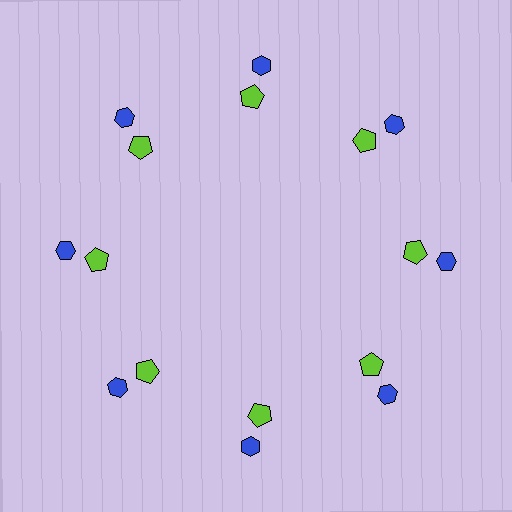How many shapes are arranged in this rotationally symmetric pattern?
There are 16 shapes, arranged in 8 groups of 2.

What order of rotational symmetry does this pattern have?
This pattern has 8-fold rotational symmetry.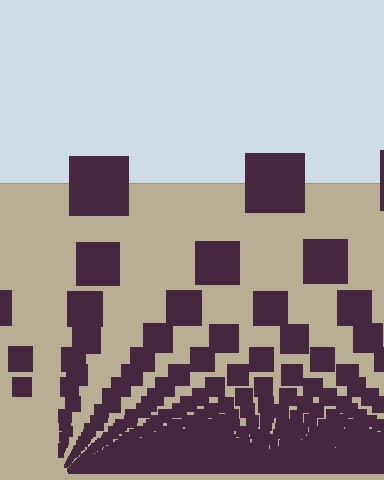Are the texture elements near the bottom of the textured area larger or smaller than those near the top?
Smaller. The gradient is inverted — elements near the bottom are smaller and denser.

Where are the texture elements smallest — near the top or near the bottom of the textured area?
Near the bottom.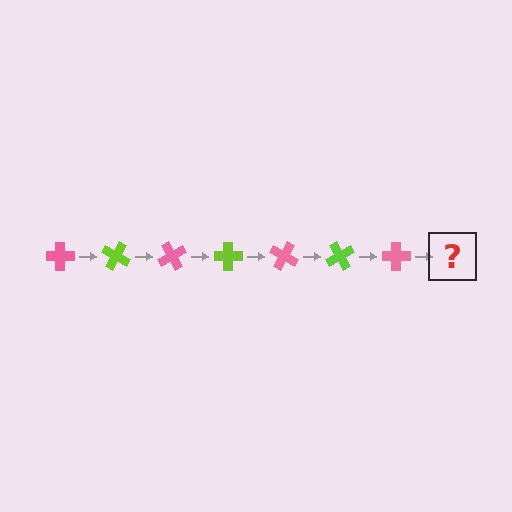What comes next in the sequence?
The next element should be a lime cross, rotated 210 degrees from the start.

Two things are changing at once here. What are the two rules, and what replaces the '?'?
The two rules are that it rotates 30 degrees each step and the color cycles through pink and lime. The '?' should be a lime cross, rotated 210 degrees from the start.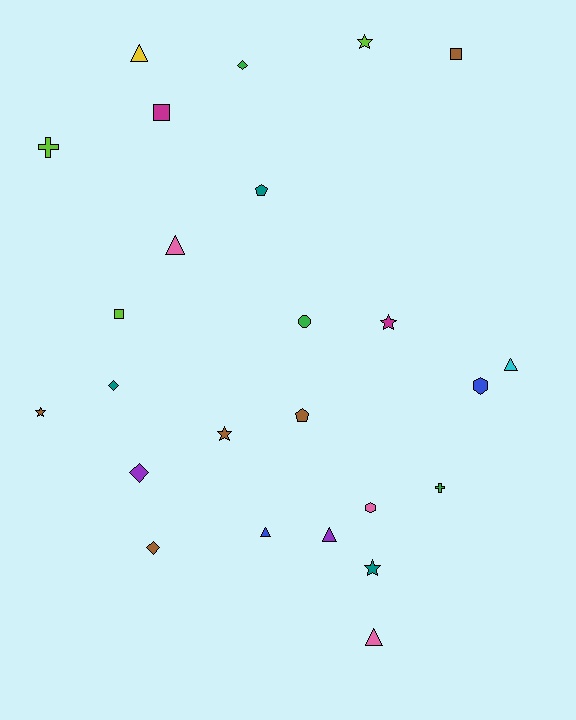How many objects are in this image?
There are 25 objects.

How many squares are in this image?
There are 3 squares.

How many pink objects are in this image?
There are 3 pink objects.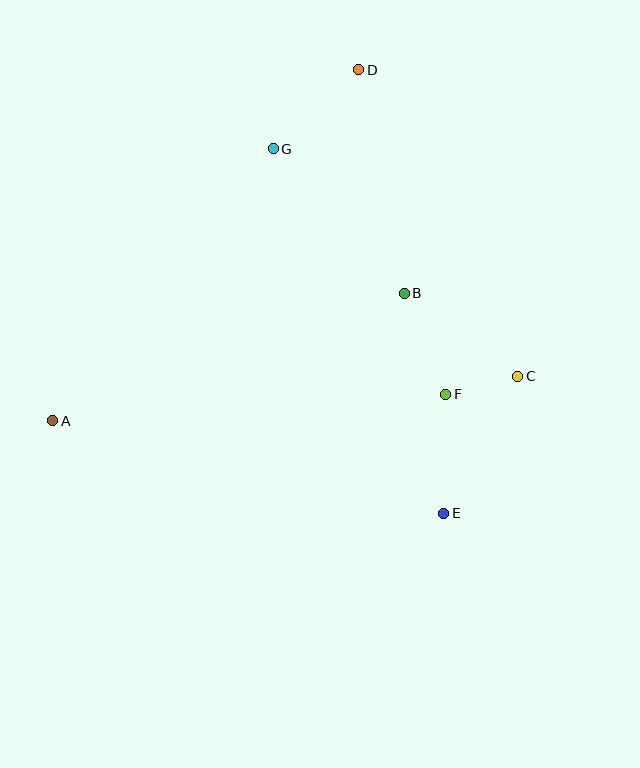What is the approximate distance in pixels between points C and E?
The distance between C and E is approximately 155 pixels.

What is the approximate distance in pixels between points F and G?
The distance between F and G is approximately 300 pixels.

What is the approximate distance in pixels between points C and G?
The distance between C and G is approximately 334 pixels.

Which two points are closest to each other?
Points C and F are closest to each other.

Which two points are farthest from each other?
Points A and C are farthest from each other.